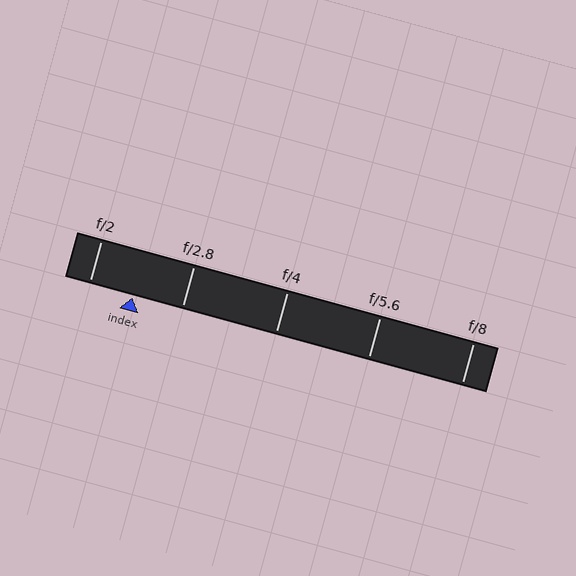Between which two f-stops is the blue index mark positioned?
The index mark is between f/2 and f/2.8.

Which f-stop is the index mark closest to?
The index mark is closest to f/2.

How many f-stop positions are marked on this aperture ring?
There are 5 f-stop positions marked.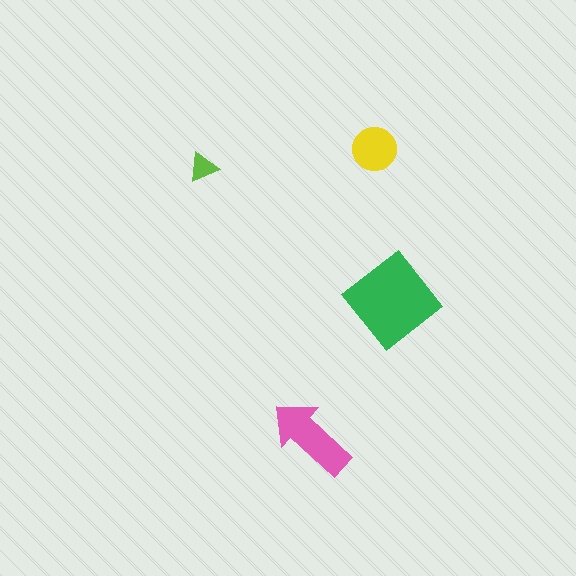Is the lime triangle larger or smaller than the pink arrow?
Smaller.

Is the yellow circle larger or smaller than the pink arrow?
Smaller.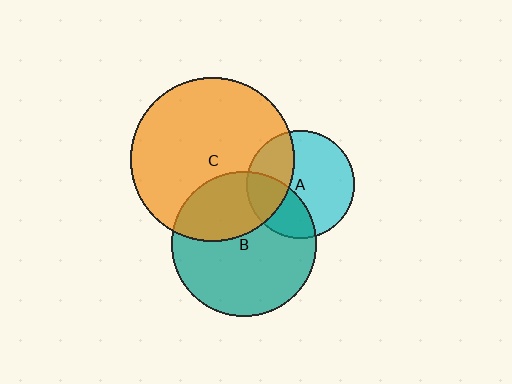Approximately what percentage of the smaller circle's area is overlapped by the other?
Approximately 30%.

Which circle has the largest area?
Circle C (orange).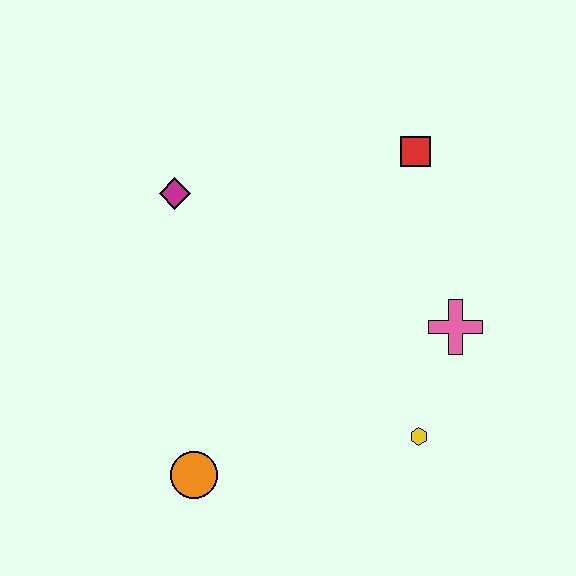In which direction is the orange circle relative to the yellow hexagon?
The orange circle is to the left of the yellow hexagon.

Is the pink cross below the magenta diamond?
Yes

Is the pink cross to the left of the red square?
No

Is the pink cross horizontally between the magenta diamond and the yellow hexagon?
No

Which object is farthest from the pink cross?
The magenta diamond is farthest from the pink cross.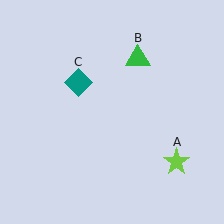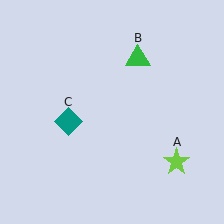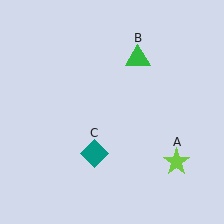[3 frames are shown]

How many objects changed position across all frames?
1 object changed position: teal diamond (object C).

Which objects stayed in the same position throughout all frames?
Lime star (object A) and green triangle (object B) remained stationary.